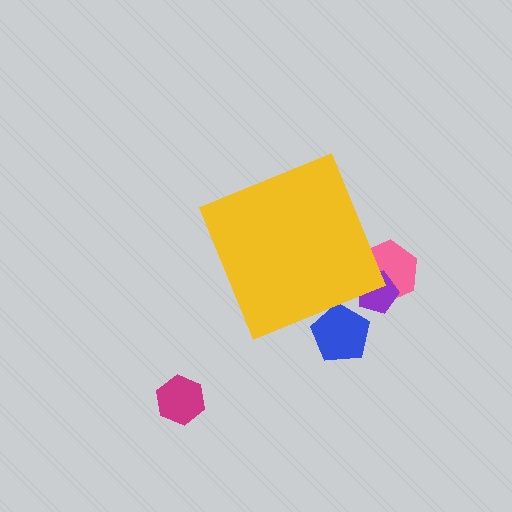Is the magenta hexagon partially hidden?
No, the magenta hexagon is fully visible.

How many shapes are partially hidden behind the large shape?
3 shapes are partially hidden.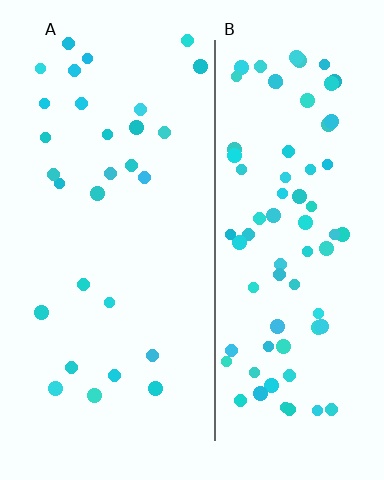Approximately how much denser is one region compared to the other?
Approximately 2.6× — region B over region A.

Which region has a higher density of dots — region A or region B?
B (the right).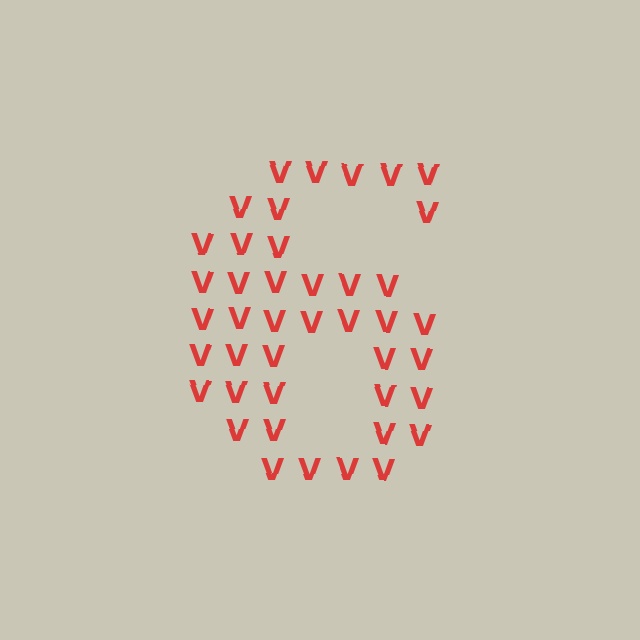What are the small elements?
The small elements are letter V's.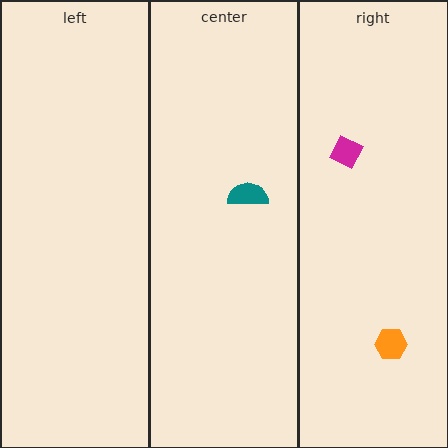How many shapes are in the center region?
1.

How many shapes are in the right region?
2.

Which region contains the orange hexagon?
The right region.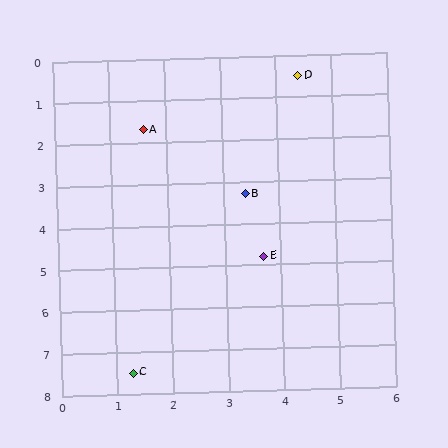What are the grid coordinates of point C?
Point C is at approximately (1.3, 7.5).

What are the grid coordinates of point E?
Point E is at approximately (3.7, 4.8).